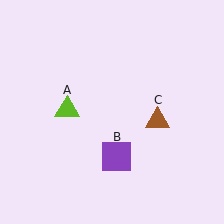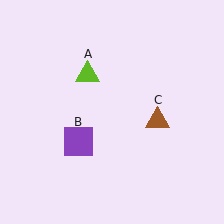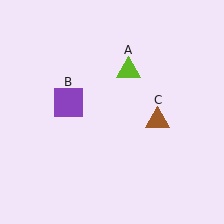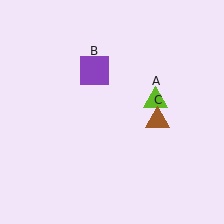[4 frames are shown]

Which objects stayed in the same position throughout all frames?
Brown triangle (object C) remained stationary.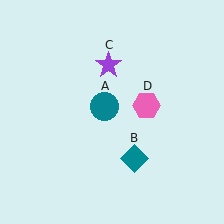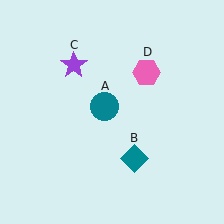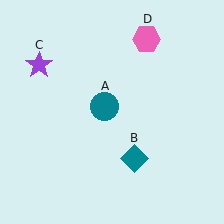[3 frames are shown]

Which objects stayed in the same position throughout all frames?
Teal circle (object A) and teal diamond (object B) remained stationary.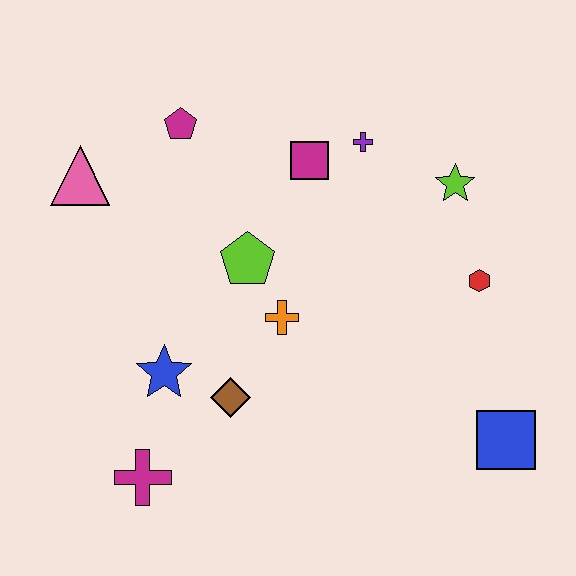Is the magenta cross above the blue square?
No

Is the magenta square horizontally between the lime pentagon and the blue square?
Yes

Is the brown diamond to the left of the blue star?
No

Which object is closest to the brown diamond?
The blue star is closest to the brown diamond.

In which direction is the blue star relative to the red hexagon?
The blue star is to the left of the red hexagon.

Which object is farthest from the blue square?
The pink triangle is farthest from the blue square.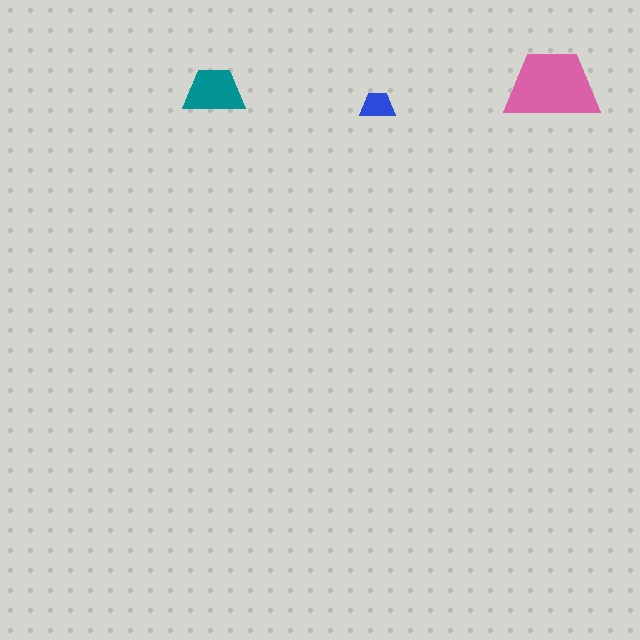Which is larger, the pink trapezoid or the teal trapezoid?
The pink one.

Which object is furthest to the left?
The teal trapezoid is leftmost.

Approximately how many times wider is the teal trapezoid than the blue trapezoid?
About 1.5 times wider.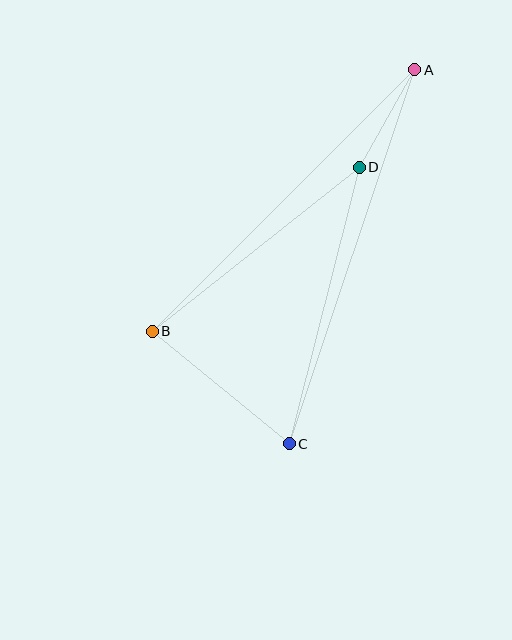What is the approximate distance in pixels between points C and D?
The distance between C and D is approximately 286 pixels.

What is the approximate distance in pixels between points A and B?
The distance between A and B is approximately 371 pixels.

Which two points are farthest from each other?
Points A and C are farthest from each other.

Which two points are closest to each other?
Points A and D are closest to each other.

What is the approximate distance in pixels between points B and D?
The distance between B and D is approximately 264 pixels.